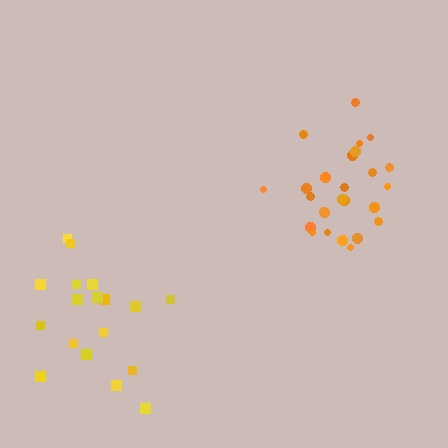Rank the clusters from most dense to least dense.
orange, yellow.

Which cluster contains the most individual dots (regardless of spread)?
Orange (25).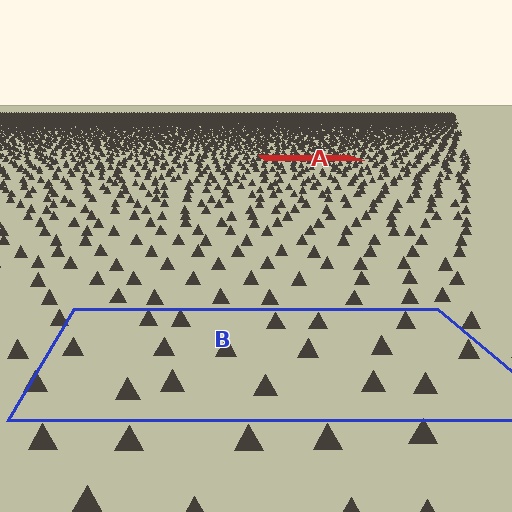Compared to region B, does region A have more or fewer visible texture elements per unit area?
Region A has more texture elements per unit area — they are packed more densely because it is farther away.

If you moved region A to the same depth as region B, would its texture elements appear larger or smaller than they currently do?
They would appear larger. At a closer depth, the same texture elements are projected at a bigger on-screen size.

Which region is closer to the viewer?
Region B is closer. The texture elements there are larger and more spread out.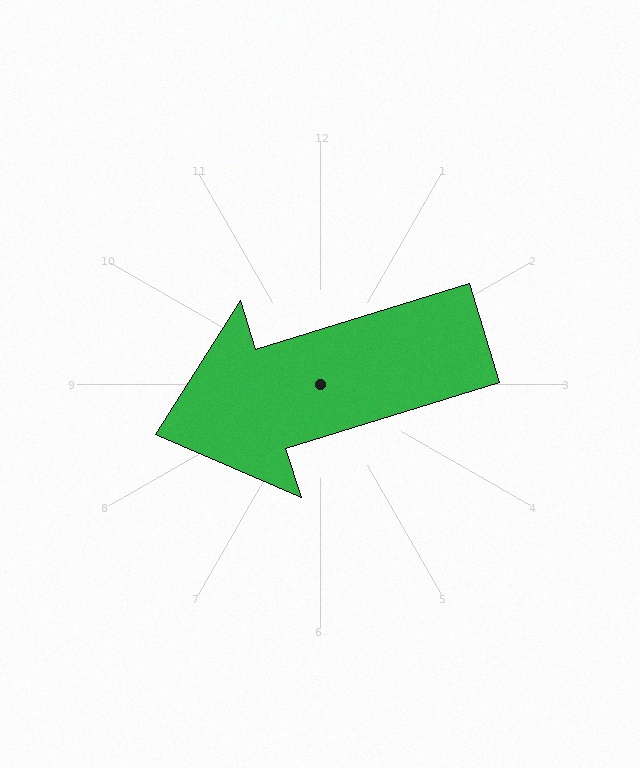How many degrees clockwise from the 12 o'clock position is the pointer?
Approximately 253 degrees.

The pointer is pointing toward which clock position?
Roughly 8 o'clock.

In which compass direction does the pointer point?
West.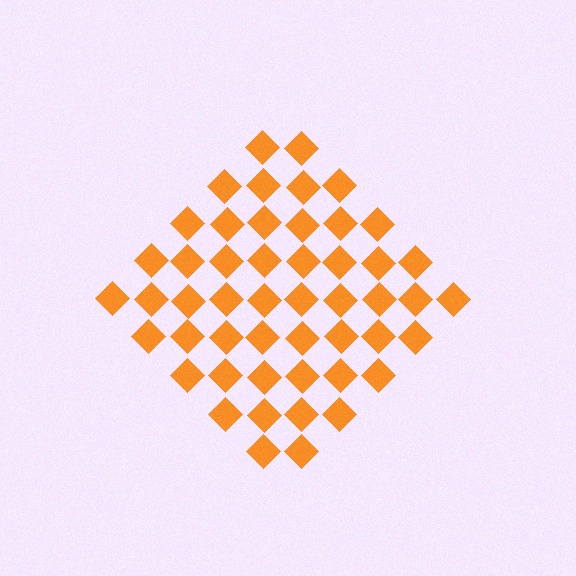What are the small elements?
The small elements are diamonds.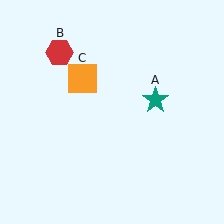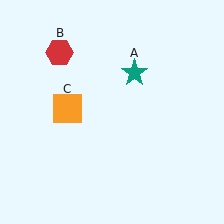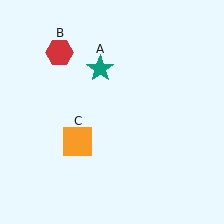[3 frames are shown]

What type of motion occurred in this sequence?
The teal star (object A), orange square (object C) rotated counterclockwise around the center of the scene.